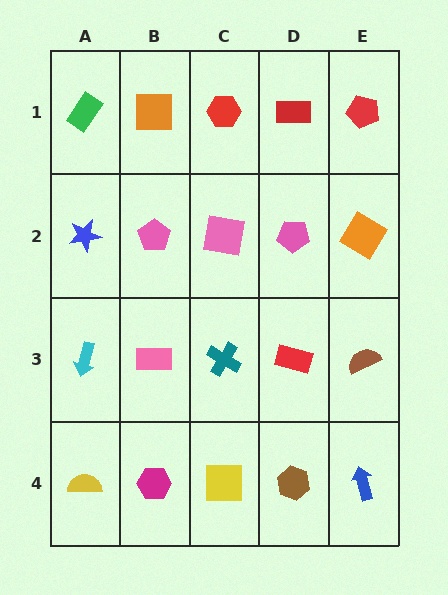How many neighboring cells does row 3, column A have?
3.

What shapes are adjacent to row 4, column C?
A teal cross (row 3, column C), a magenta hexagon (row 4, column B), a brown hexagon (row 4, column D).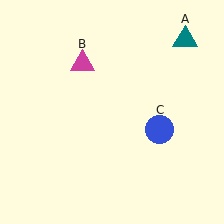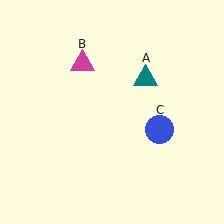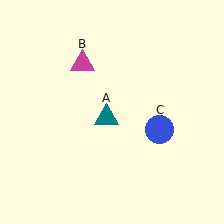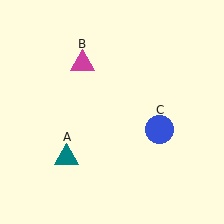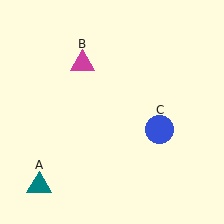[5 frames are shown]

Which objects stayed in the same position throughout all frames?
Magenta triangle (object B) and blue circle (object C) remained stationary.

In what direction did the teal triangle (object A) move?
The teal triangle (object A) moved down and to the left.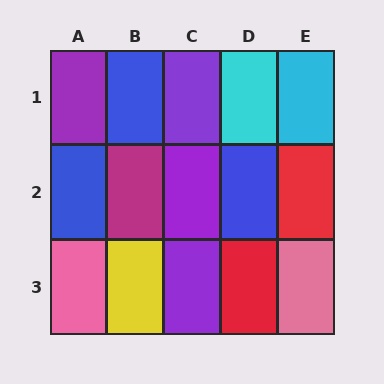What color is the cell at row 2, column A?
Blue.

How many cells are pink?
2 cells are pink.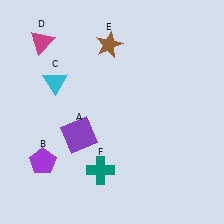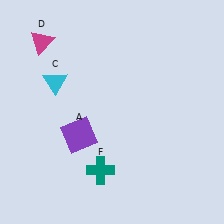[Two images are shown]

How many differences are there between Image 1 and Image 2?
There are 2 differences between the two images.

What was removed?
The brown star (E), the purple pentagon (B) were removed in Image 2.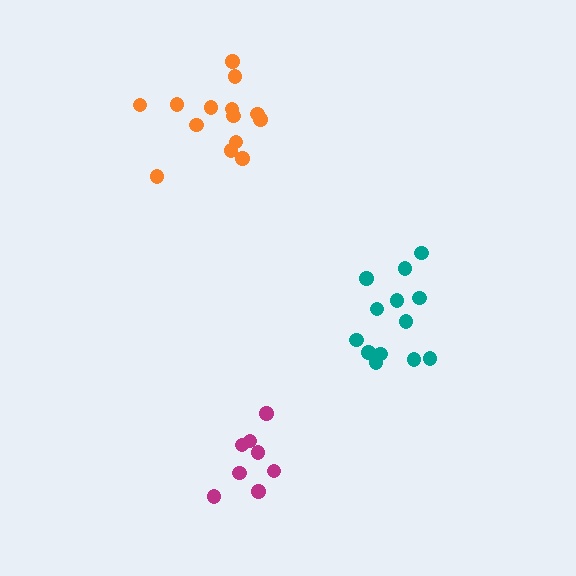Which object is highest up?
The orange cluster is topmost.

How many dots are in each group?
Group 1: 14 dots, Group 2: 13 dots, Group 3: 8 dots (35 total).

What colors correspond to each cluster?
The clusters are colored: orange, teal, magenta.